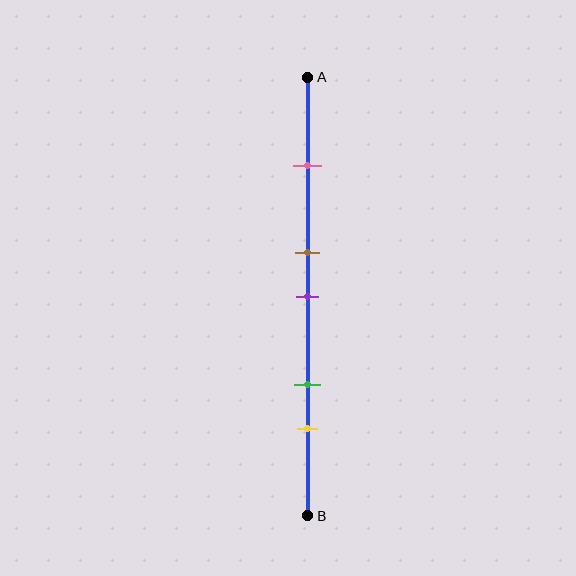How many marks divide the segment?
There are 5 marks dividing the segment.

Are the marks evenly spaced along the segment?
No, the marks are not evenly spaced.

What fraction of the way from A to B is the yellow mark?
The yellow mark is approximately 80% (0.8) of the way from A to B.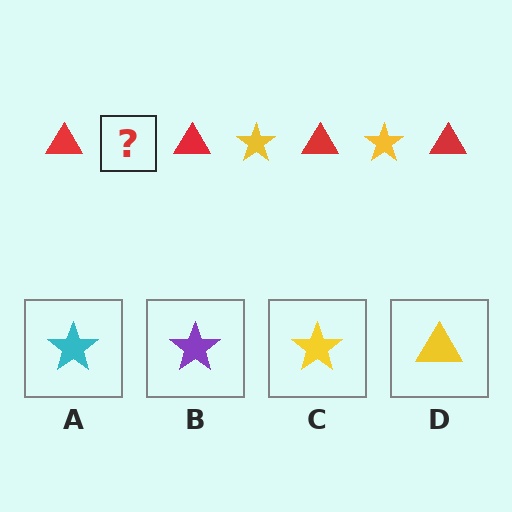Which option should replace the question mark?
Option C.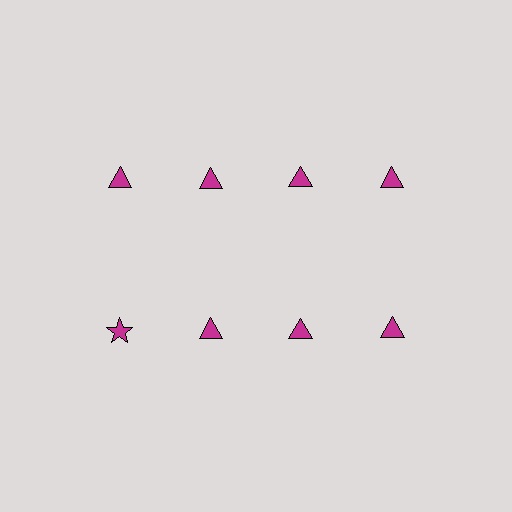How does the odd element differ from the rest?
It has a different shape: star instead of triangle.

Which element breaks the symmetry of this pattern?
The magenta star in the second row, leftmost column breaks the symmetry. All other shapes are magenta triangles.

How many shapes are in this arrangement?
There are 8 shapes arranged in a grid pattern.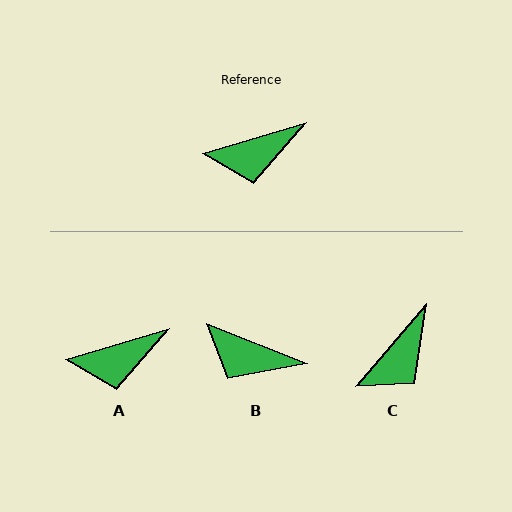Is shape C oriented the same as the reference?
No, it is off by about 33 degrees.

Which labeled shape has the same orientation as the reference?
A.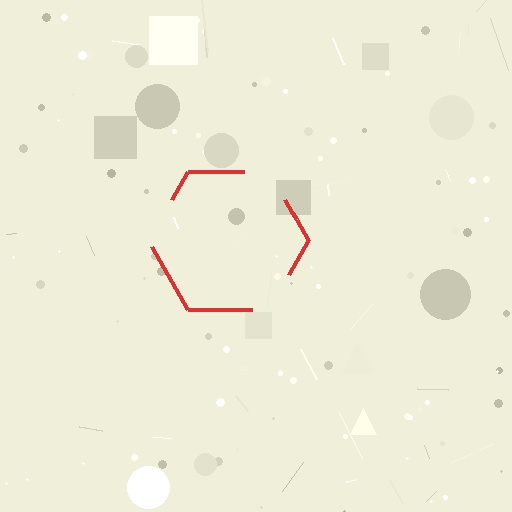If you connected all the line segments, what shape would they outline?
They would outline a hexagon.